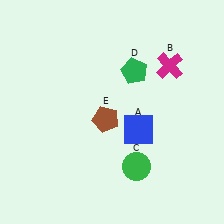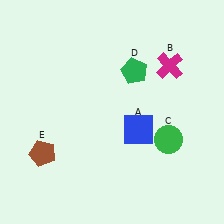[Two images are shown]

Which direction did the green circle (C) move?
The green circle (C) moved right.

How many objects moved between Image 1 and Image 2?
2 objects moved between the two images.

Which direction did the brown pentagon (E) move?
The brown pentagon (E) moved left.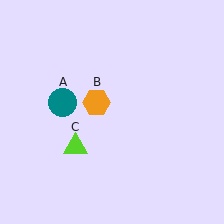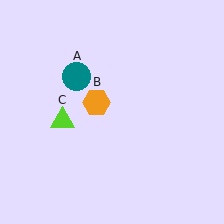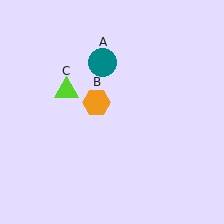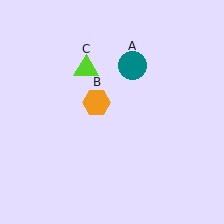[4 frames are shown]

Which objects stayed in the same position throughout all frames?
Orange hexagon (object B) remained stationary.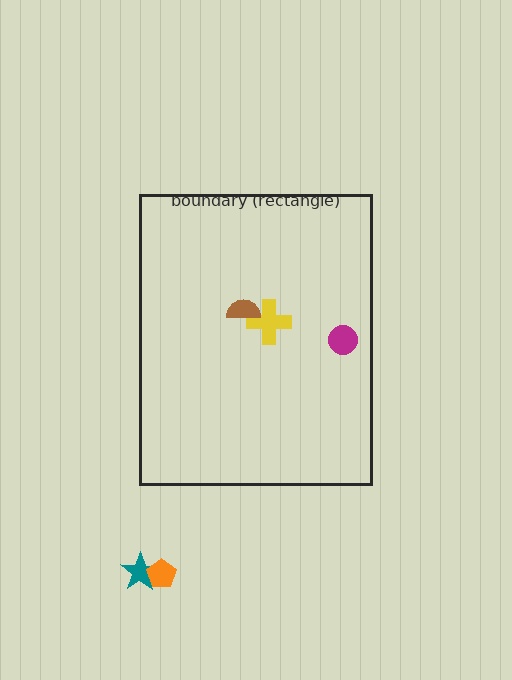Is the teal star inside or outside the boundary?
Outside.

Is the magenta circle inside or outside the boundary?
Inside.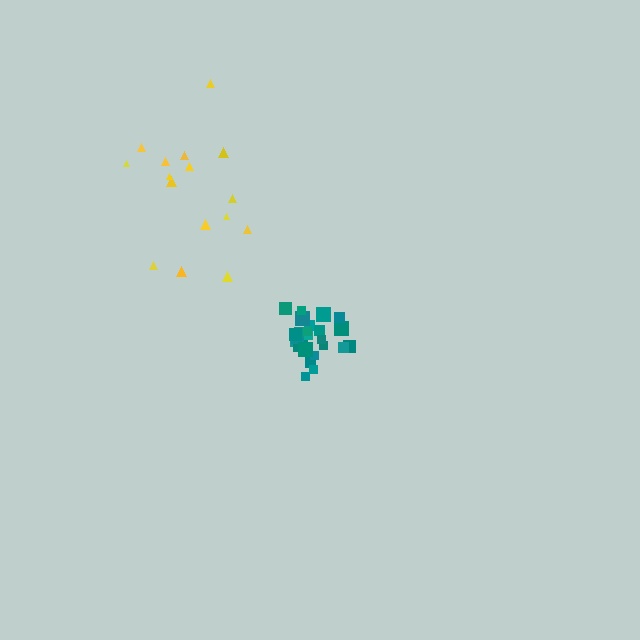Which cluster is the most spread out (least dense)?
Yellow.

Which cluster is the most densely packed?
Teal.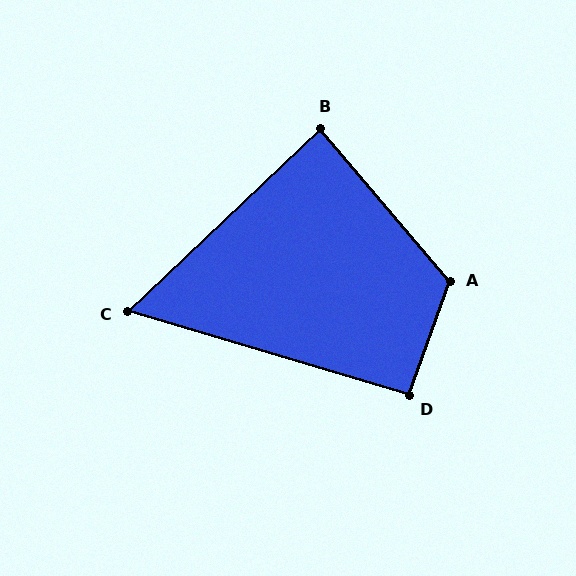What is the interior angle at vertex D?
Approximately 93 degrees (approximately right).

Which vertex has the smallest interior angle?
C, at approximately 60 degrees.